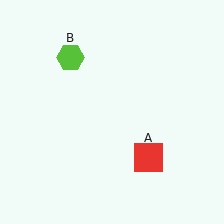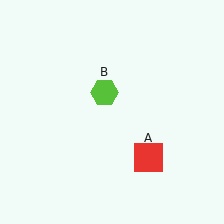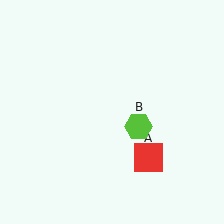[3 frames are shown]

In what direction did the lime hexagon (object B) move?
The lime hexagon (object B) moved down and to the right.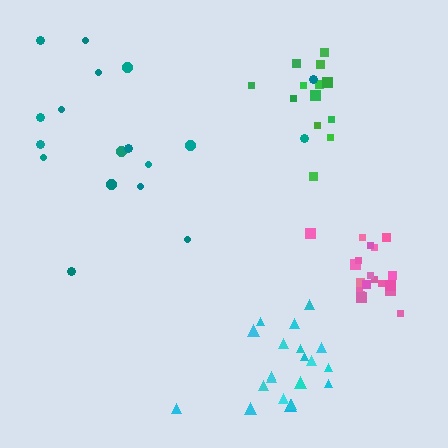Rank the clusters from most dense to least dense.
pink, green, cyan, teal.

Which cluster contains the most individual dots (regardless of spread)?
Cyan (20).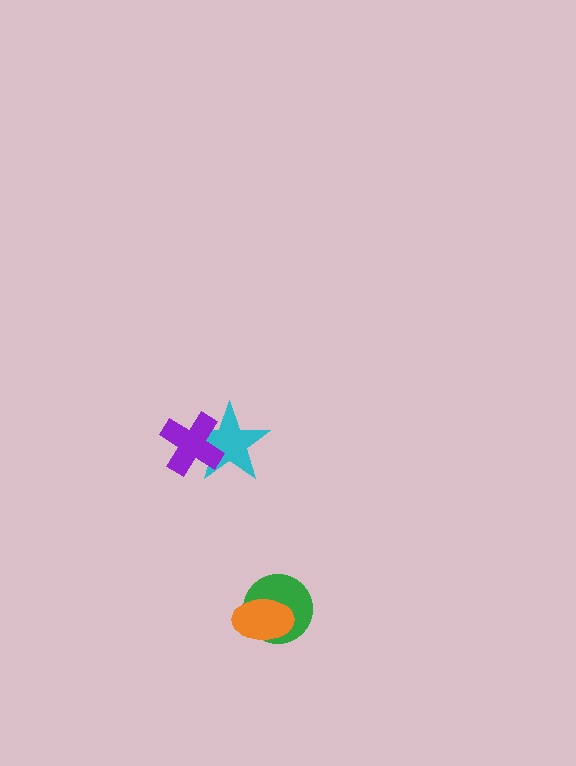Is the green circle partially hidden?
Yes, it is partially covered by another shape.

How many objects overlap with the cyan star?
1 object overlaps with the cyan star.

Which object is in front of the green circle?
The orange ellipse is in front of the green circle.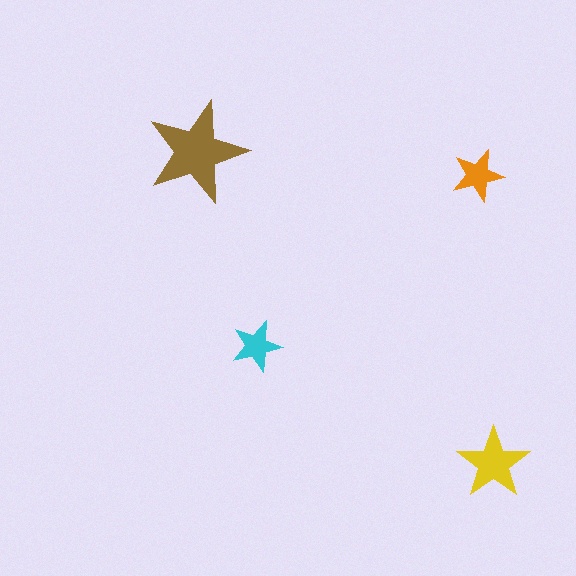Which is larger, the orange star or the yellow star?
The yellow one.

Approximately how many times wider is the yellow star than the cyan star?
About 1.5 times wider.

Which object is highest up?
The brown star is topmost.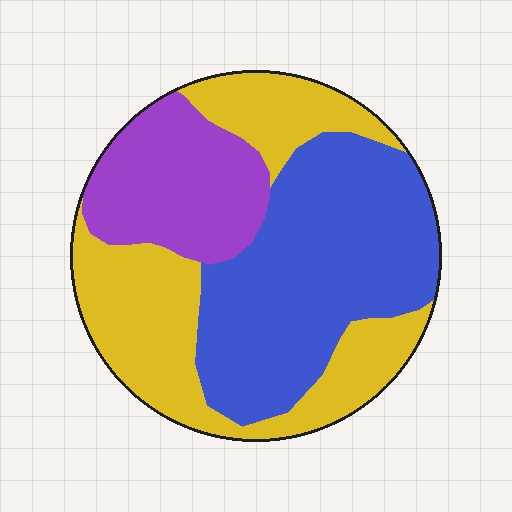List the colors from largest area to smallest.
From largest to smallest: blue, yellow, purple.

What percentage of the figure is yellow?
Yellow covers 38% of the figure.